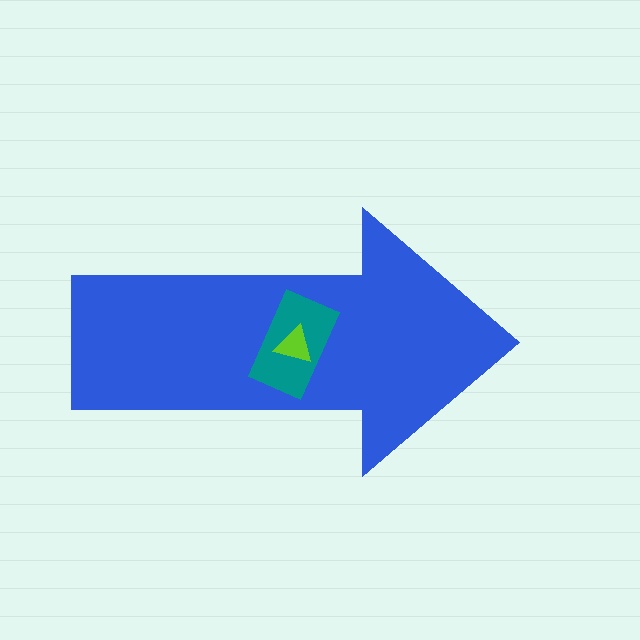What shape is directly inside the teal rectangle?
The lime triangle.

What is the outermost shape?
The blue arrow.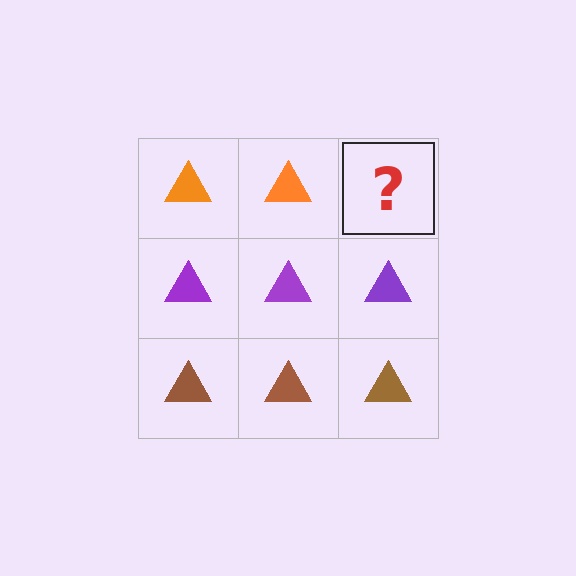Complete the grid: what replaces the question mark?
The question mark should be replaced with an orange triangle.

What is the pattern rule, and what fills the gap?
The rule is that each row has a consistent color. The gap should be filled with an orange triangle.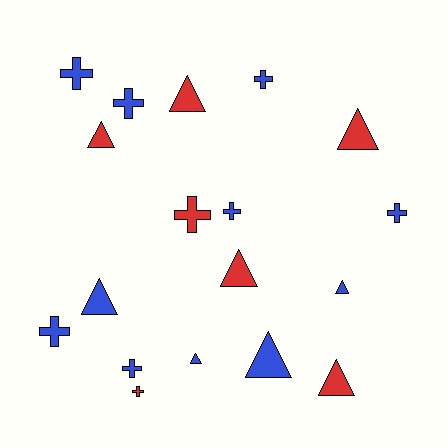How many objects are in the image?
There are 18 objects.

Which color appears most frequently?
Blue, with 11 objects.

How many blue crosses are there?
There are 7 blue crosses.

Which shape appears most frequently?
Cross, with 9 objects.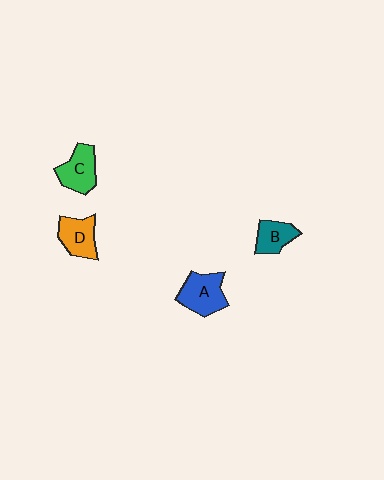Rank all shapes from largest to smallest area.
From largest to smallest: A (blue), C (green), D (orange), B (teal).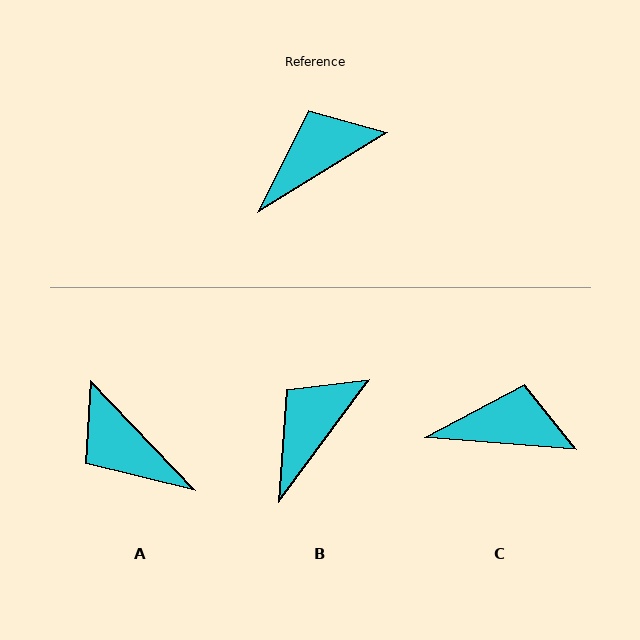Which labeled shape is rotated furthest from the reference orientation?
A, about 102 degrees away.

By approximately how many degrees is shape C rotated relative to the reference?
Approximately 36 degrees clockwise.